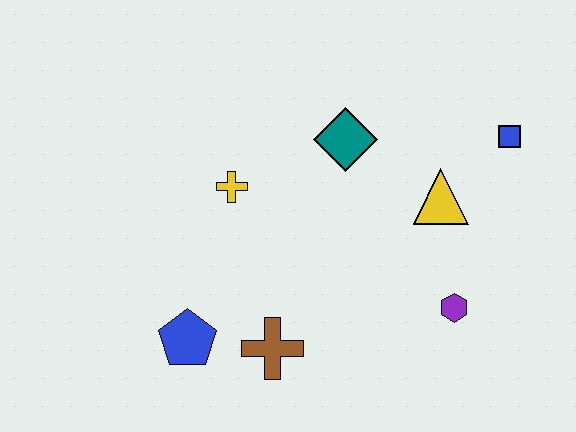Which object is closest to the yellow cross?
The teal diamond is closest to the yellow cross.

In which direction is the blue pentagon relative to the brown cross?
The blue pentagon is to the left of the brown cross.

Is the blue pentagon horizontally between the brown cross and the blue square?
No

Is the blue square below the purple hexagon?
No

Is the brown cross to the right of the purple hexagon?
No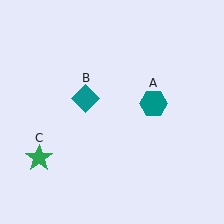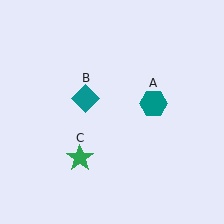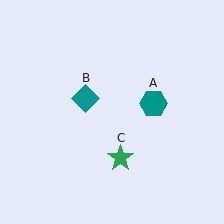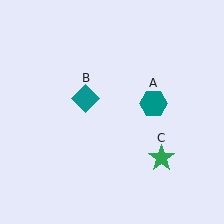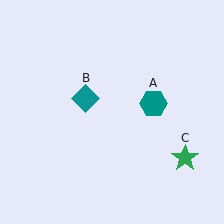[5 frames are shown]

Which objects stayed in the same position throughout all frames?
Teal hexagon (object A) and teal diamond (object B) remained stationary.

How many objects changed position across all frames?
1 object changed position: green star (object C).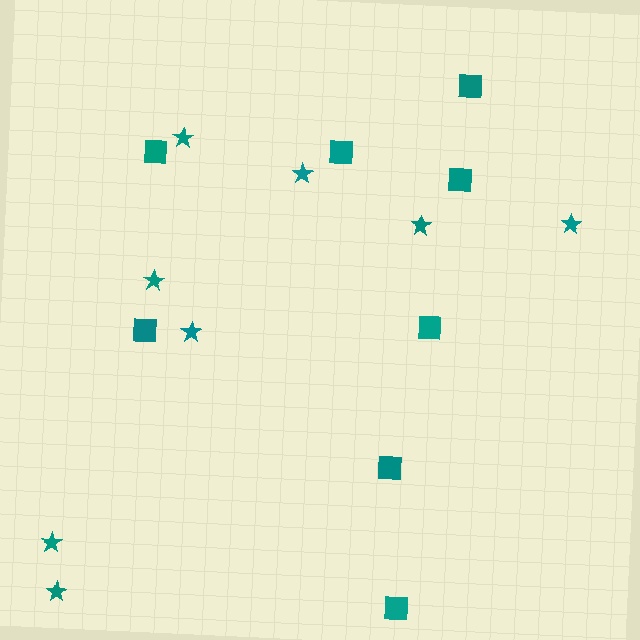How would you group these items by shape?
There are 2 groups: one group of stars (8) and one group of squares (8).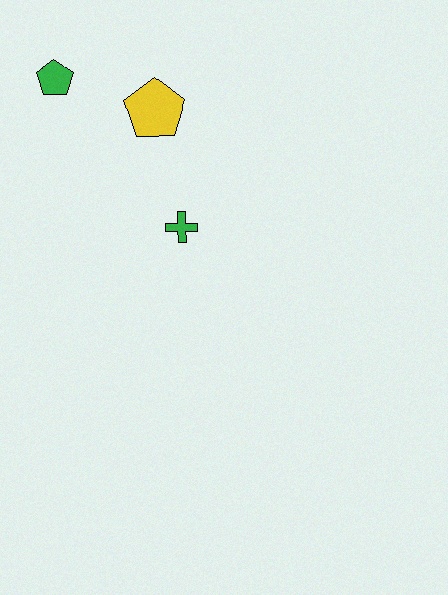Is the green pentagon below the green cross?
No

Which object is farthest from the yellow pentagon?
The green cross is farthest from the yellow pentagon.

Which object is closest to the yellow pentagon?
The green pentagon is closest to the yellow pentagon.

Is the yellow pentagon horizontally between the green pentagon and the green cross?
Yes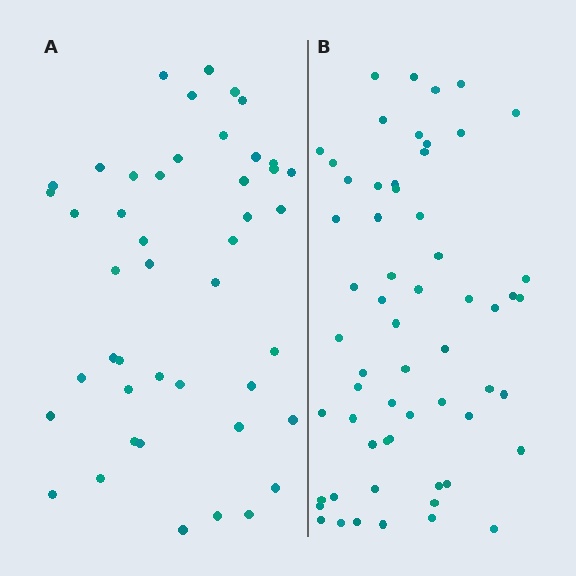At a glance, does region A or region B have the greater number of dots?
Region B (the right region) has more dots.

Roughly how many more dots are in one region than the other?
Region B has approximately 15 more dots than region A.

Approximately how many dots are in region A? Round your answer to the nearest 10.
About 40 dots. (The exact count is 45, which rounds to 40.)